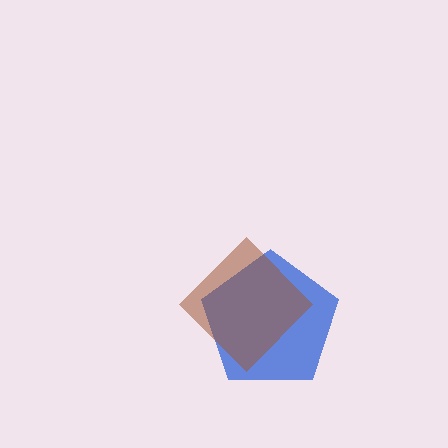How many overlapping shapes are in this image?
There are 2 overlapping shapes in the image.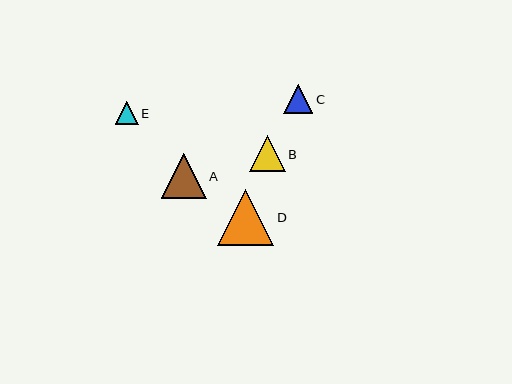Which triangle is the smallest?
Triangle E is the smallest with a size of approximately 23 pixels.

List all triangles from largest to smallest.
From largest to smallest: D, A, B, C, E.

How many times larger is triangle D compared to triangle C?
Triangle D is approximately 1.9 times the size of triangle C.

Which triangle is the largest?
Triangle D is the largest with a size of approximately 57 pixels.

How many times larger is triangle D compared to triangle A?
Triangle D is approximately 1.3 times the size of triangle A.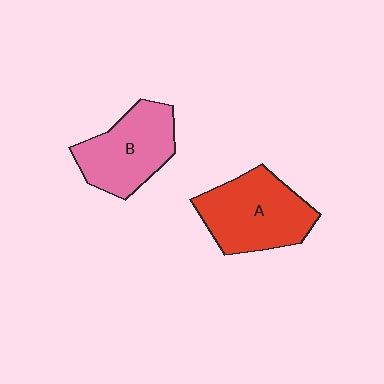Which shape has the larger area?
Shape A (red).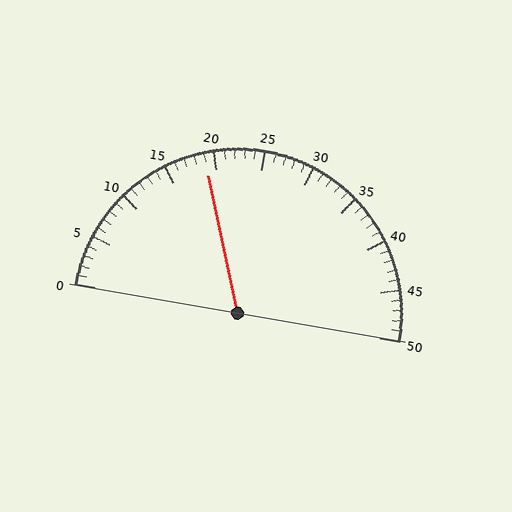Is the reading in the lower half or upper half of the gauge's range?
The reading is in the lower half of the range (0 to 50).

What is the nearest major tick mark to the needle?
The nearest major tick mark is 20.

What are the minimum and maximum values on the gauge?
The gauge ranges from 0 to 50.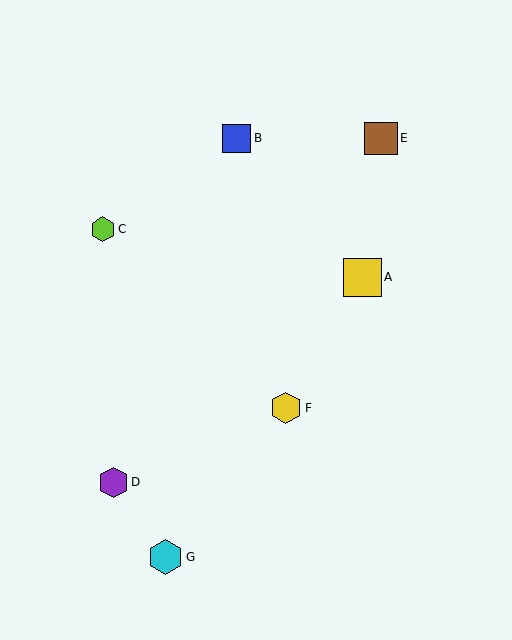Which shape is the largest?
The yellow square (labeled A) is the largest.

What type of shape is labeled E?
Shape E is a brown square.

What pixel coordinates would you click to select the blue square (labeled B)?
Click at (237, 138) to select the blue square B.